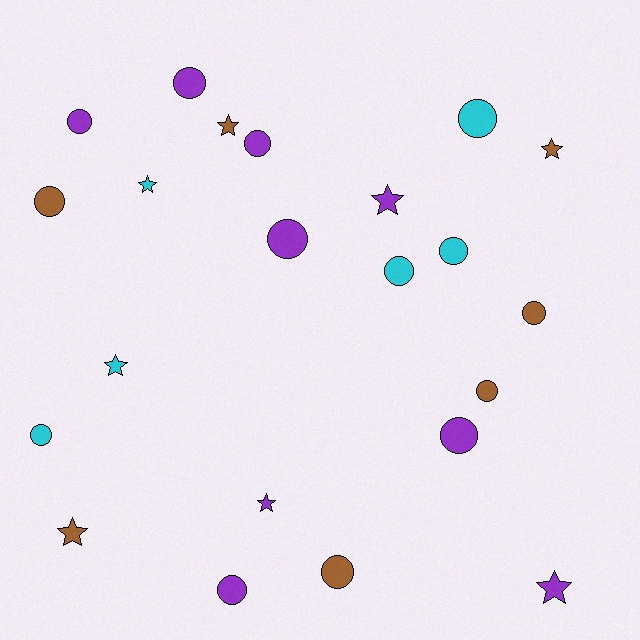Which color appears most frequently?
Purple, with 9 objects.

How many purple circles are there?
There are 6 purple circles.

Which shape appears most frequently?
Circle, with 14 objects.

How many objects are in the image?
There are 22 objects.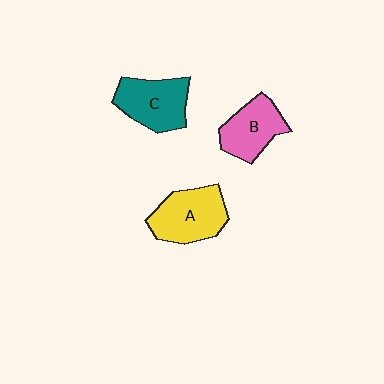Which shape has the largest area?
Shape A (yellow).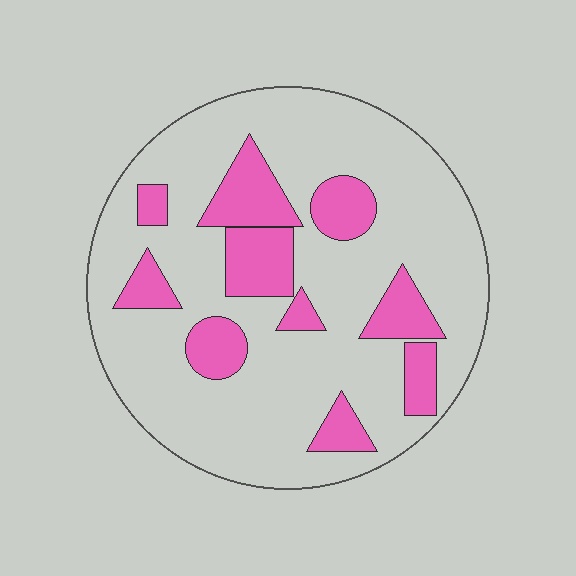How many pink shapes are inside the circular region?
10.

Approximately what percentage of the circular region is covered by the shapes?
Approximately 25%.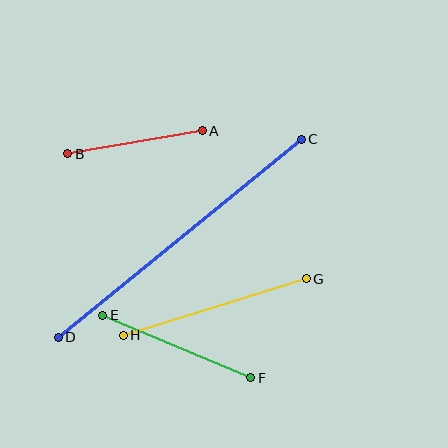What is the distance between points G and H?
The distance is approximately 192 pixels.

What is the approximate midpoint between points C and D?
The midpoint is at approximately (180, 238) pixels.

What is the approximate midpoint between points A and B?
The midpoint is at approximately (135, 142) pixels.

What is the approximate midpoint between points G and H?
The midpoint is at approximately (215, 307) pixels.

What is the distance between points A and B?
The distance is approximately 136 pixels.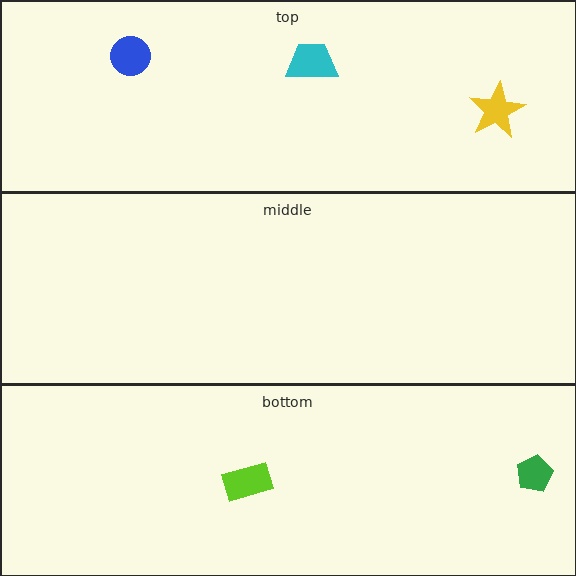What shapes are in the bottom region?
The green pentagon, the lime rectangle.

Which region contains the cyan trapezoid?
The top region.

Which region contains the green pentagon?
The bottom region.